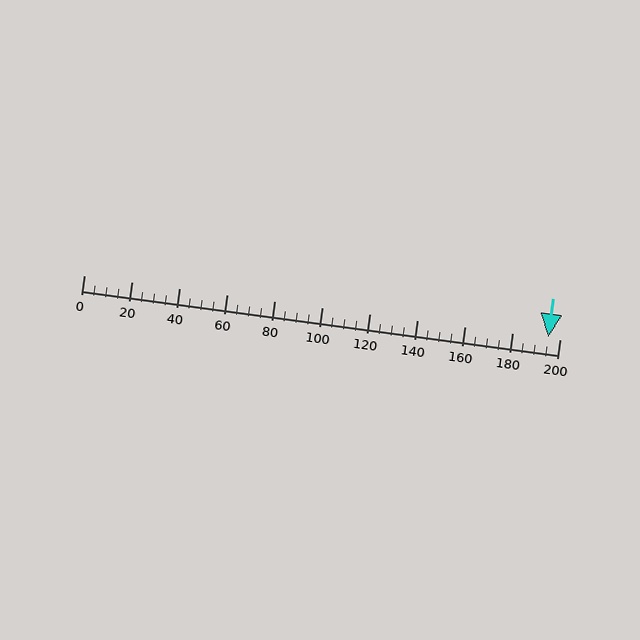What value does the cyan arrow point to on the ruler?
The cyan arrow points to approximately 195.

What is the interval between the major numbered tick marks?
The major tick marks are spaced 20 units apart.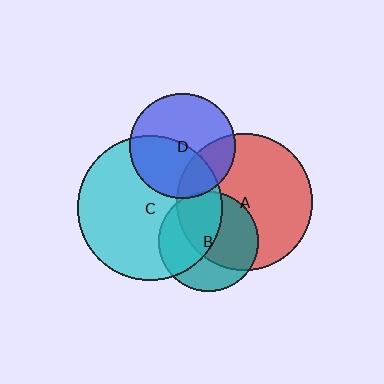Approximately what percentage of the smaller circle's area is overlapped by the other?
Approximately 45%.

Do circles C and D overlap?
Yes.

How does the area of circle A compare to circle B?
Approximately 1.9 times.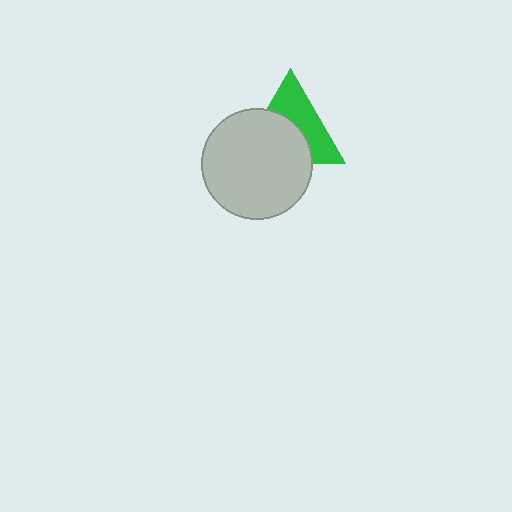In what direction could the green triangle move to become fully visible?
The green triangle could move up. That would shift it out from behind the light gray circle entirely.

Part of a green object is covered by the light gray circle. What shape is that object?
It is a triangle.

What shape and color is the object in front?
The object in front is a light gray circle.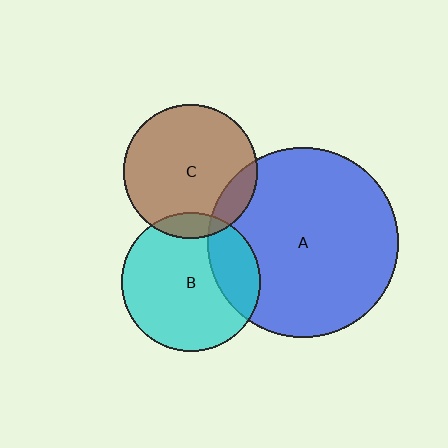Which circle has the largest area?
Circle A (blue).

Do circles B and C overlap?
Yes.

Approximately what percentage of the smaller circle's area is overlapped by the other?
Approximately 10%.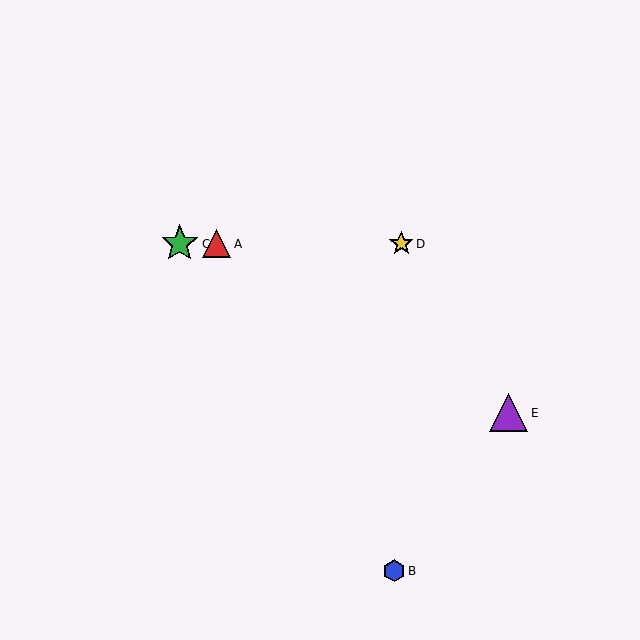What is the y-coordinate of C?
Object C is at y≈244.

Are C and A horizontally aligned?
Yes, both are at y≈244.